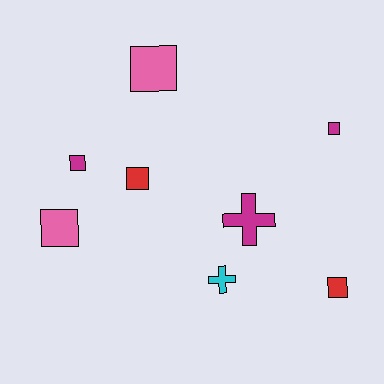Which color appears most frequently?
Magenta, with 3 objects.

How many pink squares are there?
There are 2 pink squares.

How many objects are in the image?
There are 8 objects.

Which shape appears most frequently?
Square, with 6 objects.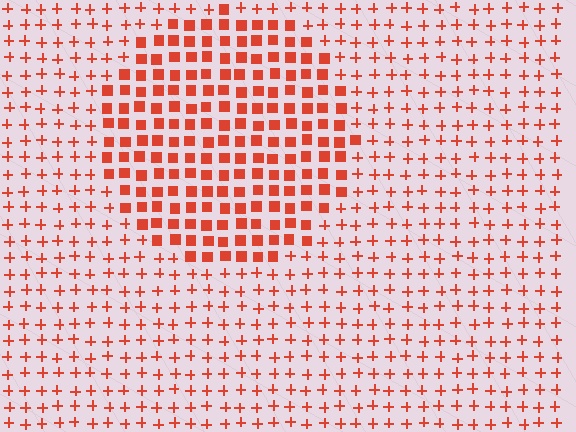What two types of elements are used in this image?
The image uses squares inside the circle region and plus signs outside it.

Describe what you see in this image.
The image is filled with small red elements arranged in a uniform grid. A circle-shaped region contains squares, while the surrounding area contains plus signs. The boundary is defined purely by the change in element shape.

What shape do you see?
I see a circle.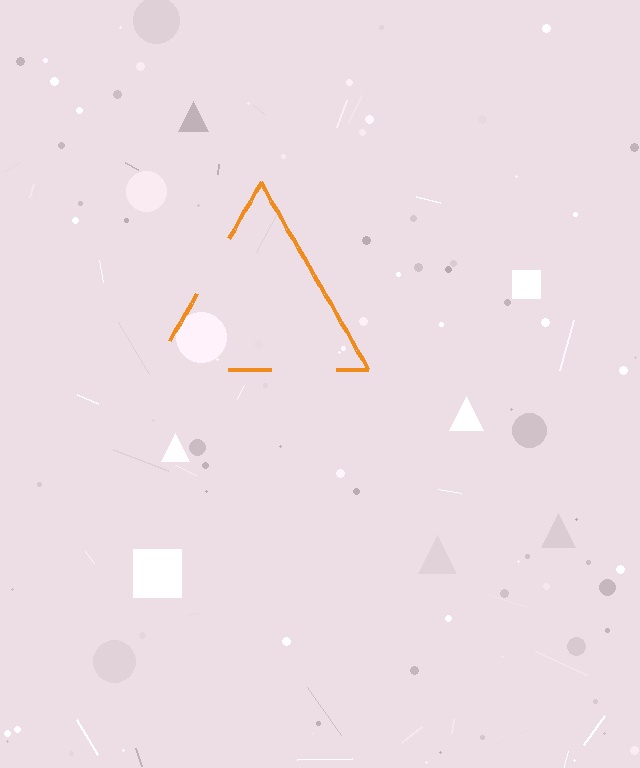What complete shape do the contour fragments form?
The contour fragments form a triangle.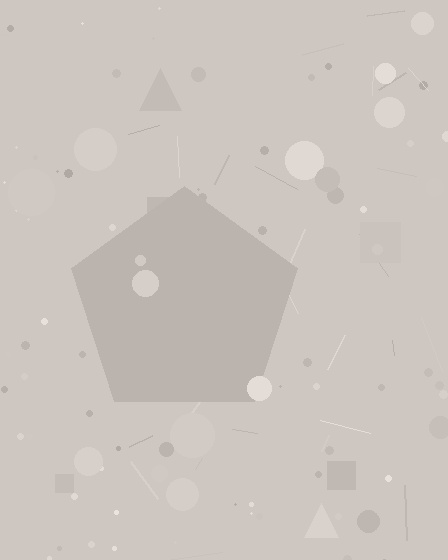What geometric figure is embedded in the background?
A pentagon is embedded in the background.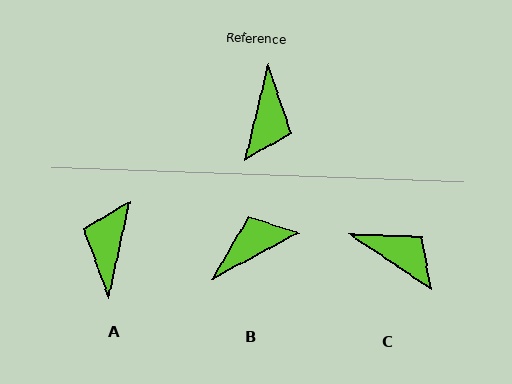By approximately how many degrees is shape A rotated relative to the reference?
Approximately 179 degrees clockwise.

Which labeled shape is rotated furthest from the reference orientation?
A, about 179 degrees away.